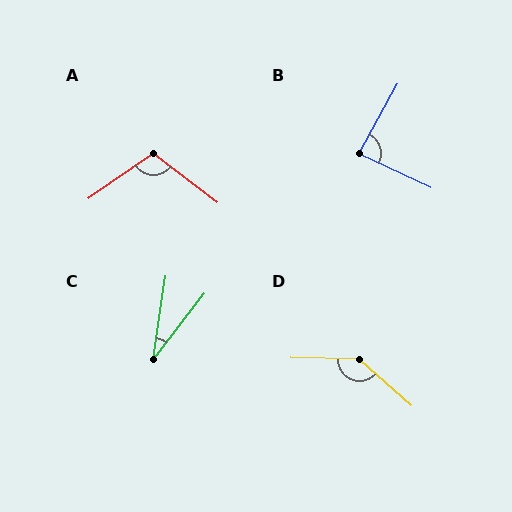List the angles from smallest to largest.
C (29°), B (86°), A (108°), D (140°).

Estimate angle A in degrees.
Approximately 108 degrees.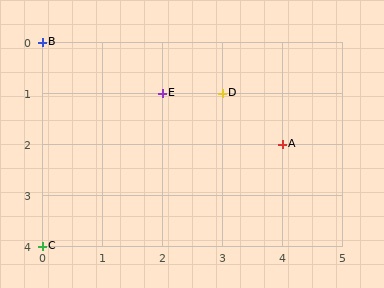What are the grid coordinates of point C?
Point C is at grid coordinates (0, 4).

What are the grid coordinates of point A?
Point A is at grid coordinates (4, 2).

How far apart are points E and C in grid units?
Points E and C are 2 columns and 3 rows apart (about 3.6 grid units diagonally).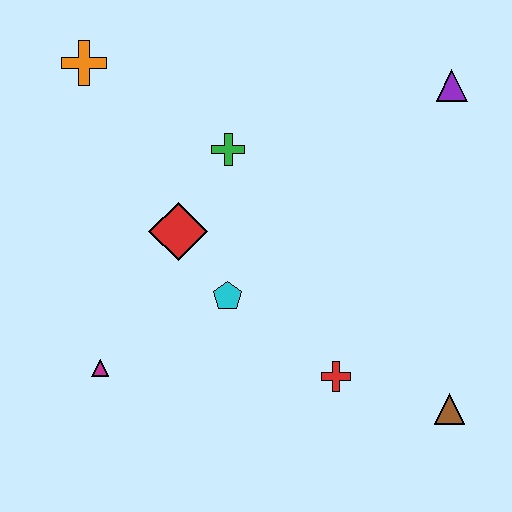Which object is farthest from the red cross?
The orange cross is farthest from the red cross.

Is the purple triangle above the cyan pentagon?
Yes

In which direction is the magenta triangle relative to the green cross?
The magenta triangle is below the green cross.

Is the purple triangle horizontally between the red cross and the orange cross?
No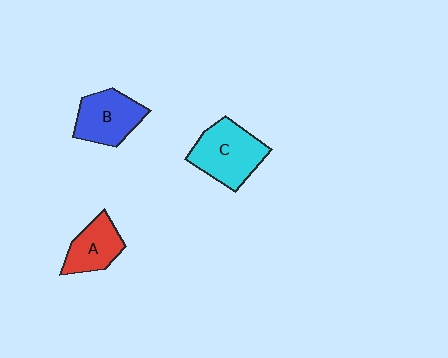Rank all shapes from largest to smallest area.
From largest to smallest: C (cyan), B (blue), A (red).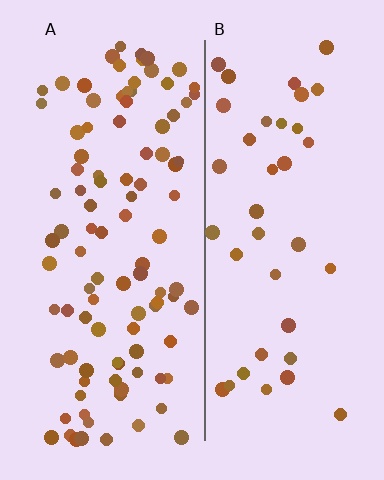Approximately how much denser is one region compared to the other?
Approximately 2.6× — region A over region B.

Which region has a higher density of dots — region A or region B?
A (the left).